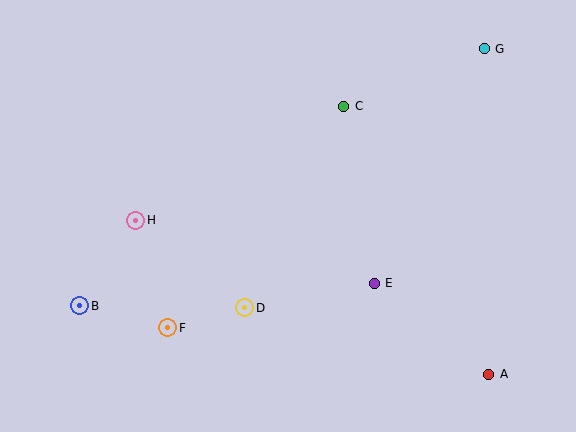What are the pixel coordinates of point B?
Point B is at (80, 306).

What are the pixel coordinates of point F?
Point F is at (168, 328).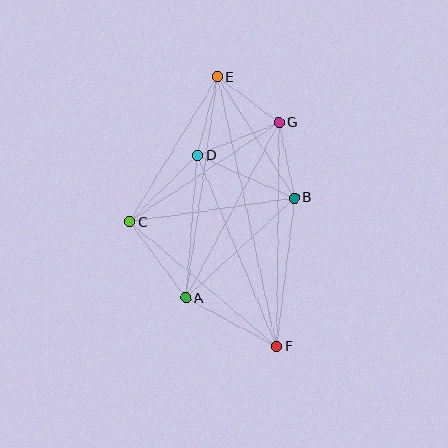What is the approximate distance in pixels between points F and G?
The distance between F and G is approximately 224 pixels.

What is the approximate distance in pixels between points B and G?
The distance between B and G is approximately 77 pixels.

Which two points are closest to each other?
Points E and G are closest to each other.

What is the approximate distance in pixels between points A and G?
The distance between A and G is approximately 199 pixels.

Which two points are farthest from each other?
Points E and F are farthest from each other.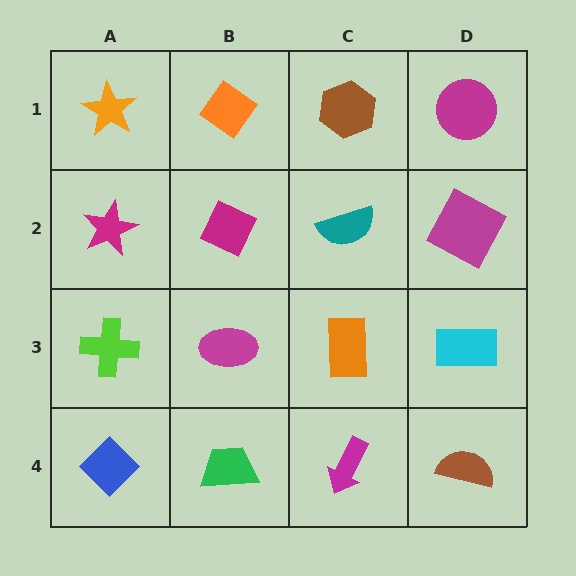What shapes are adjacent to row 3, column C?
A teal semicircle (row 2, column C), a magenta arrow (row 4, column C), a magenta ellipse (row 3, column B), a cyan rectangle (row 3, column D).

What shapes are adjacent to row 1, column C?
A teal semicircle (row 2, column C), an orange diamond (row 1, column B), a magenta circle (row 1, column D).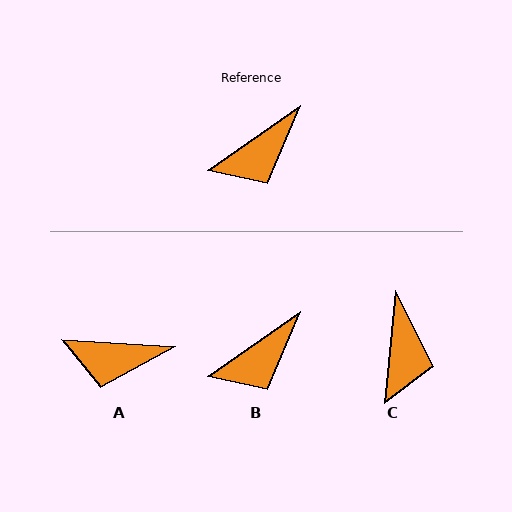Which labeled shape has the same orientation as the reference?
B.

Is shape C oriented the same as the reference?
No, it is off by about 49 degrees.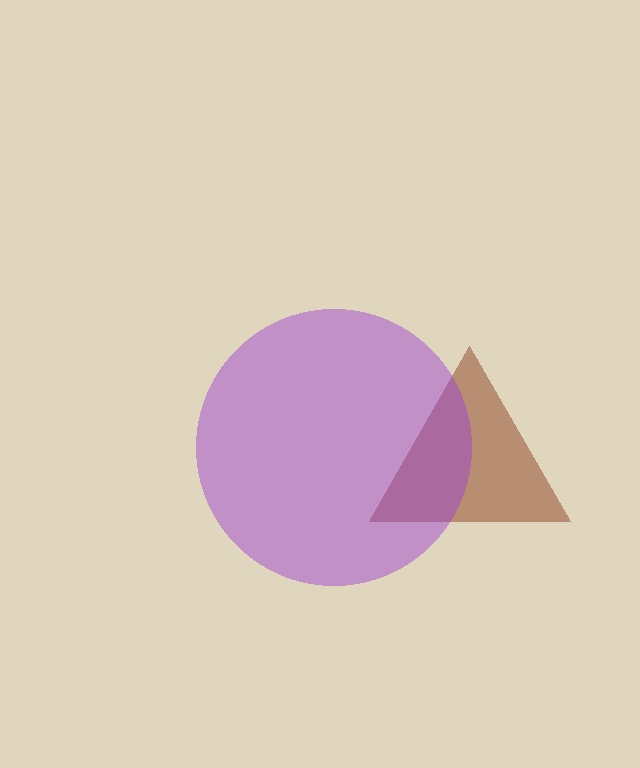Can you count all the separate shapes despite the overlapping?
Yes, there are 2 separate shapes.